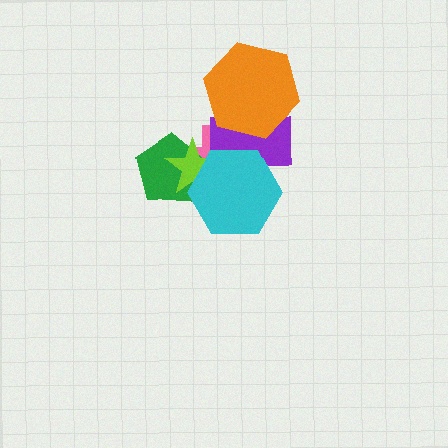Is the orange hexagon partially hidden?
No, no other shape covers it.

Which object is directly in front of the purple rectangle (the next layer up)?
The cyan hexagon is directly in front of the purple rectangle.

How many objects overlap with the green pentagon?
3 objects overlap with the green pentagon.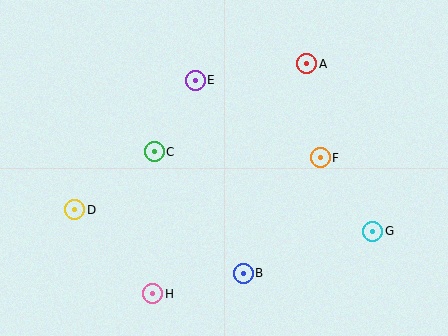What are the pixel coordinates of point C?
Point C is at (154, 152).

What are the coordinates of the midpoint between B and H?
The midpoint between B and H is at (198, 283).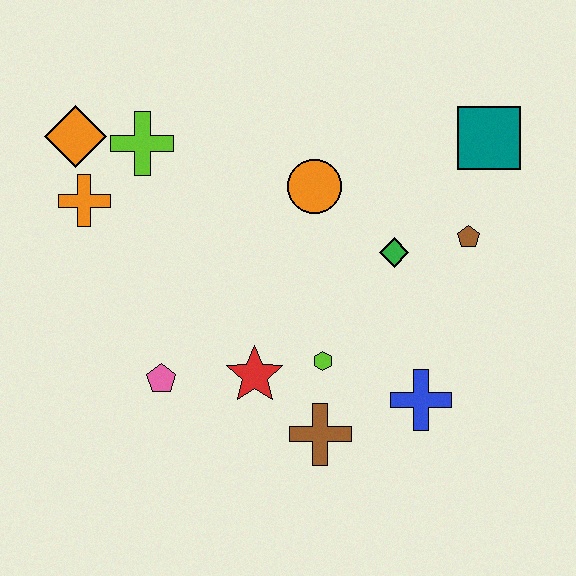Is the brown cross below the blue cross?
Yes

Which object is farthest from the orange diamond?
The blue cross is farthest from the orange diamond.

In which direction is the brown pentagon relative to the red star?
The brown pentagon is to the right of the red star.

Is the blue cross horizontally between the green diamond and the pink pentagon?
No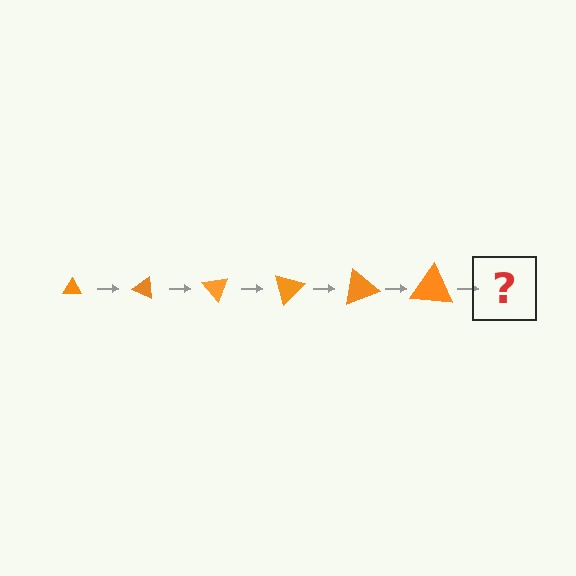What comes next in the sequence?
The next element should be a triangle, larger than the previous one and rotated 150 degrees from the start.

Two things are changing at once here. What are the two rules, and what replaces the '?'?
The two rules are that the triangle grows larger each step and it rotates 25 degrees each step. The '?' should be a triangle, larger than the previous one and rotated 150 degrees from the start.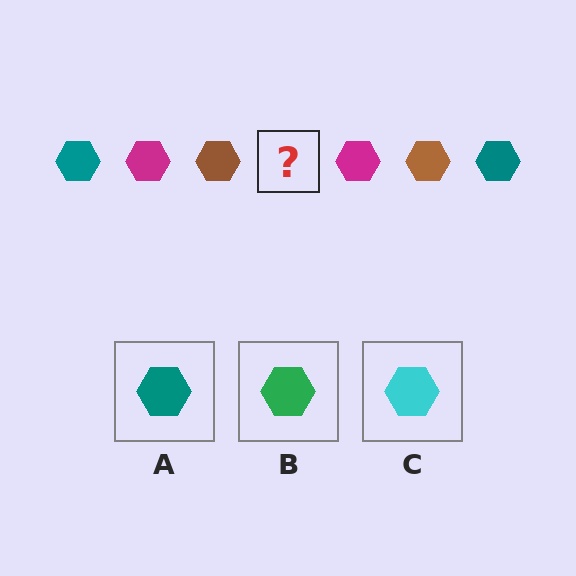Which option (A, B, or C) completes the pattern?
A.